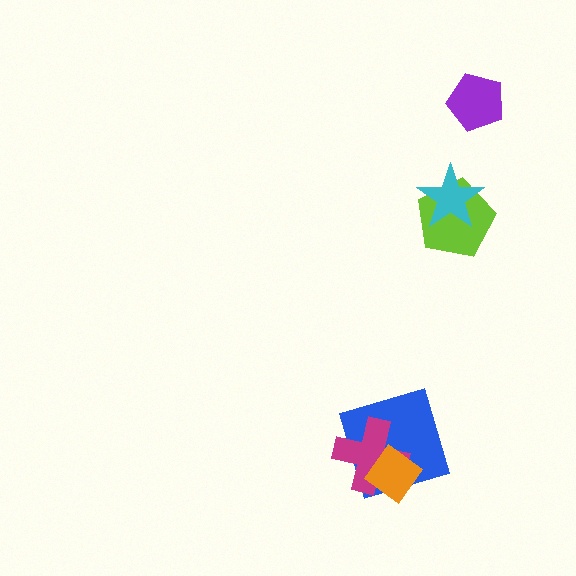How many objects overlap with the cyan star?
1 object overlaps with the cyan star.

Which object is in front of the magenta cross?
The orange diamond is in front of the magenta cross.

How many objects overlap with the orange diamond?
2 objects overlap with the orange diamond.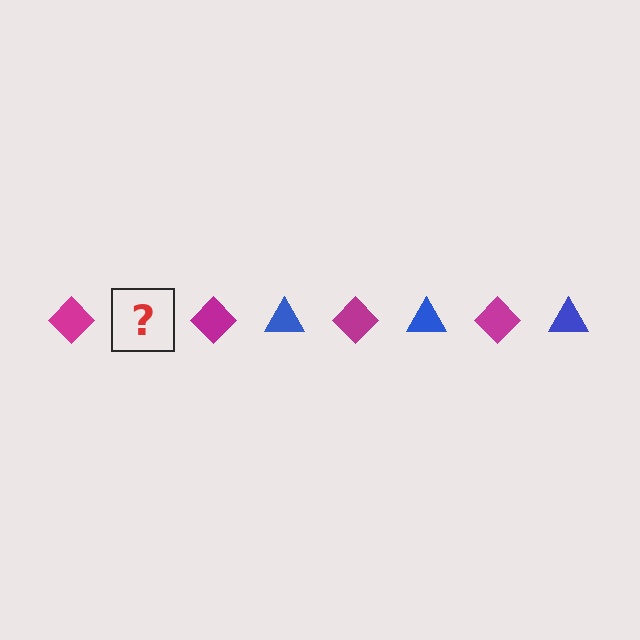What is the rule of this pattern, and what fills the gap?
The rule is that the pattern alternates between magenta diamond and blue triangle. The gap should be filled with a blue triangle.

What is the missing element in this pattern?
The missing element is a blue triangle.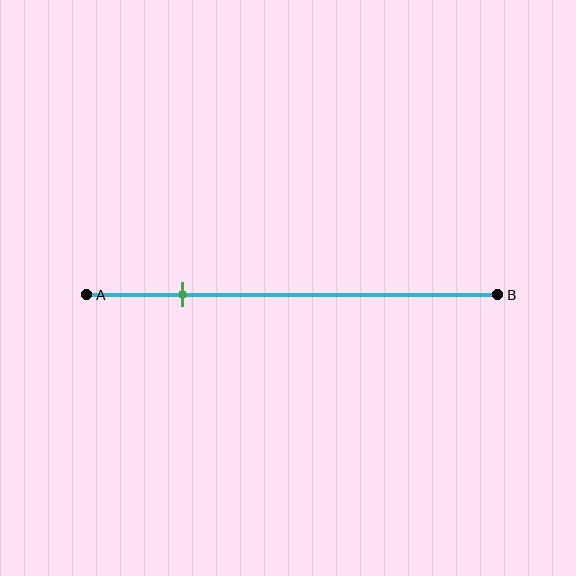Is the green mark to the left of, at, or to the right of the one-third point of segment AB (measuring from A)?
The green mark is to the left of the one-third point of segment AB.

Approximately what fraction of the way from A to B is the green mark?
The green mark is approximately 25% of the way from A to B.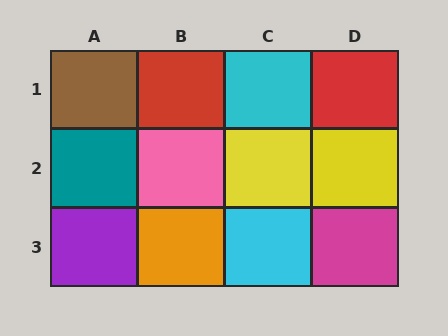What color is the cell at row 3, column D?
Magenta.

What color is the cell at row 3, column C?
Cyan.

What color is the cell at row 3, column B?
Orange.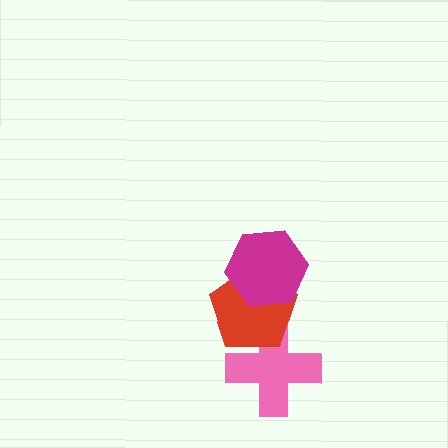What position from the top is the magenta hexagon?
The magenta hexagon is 1st from the top.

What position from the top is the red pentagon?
The red pentagon is 2nd from the top.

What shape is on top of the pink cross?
The red pentagon is on top of the pink cross.